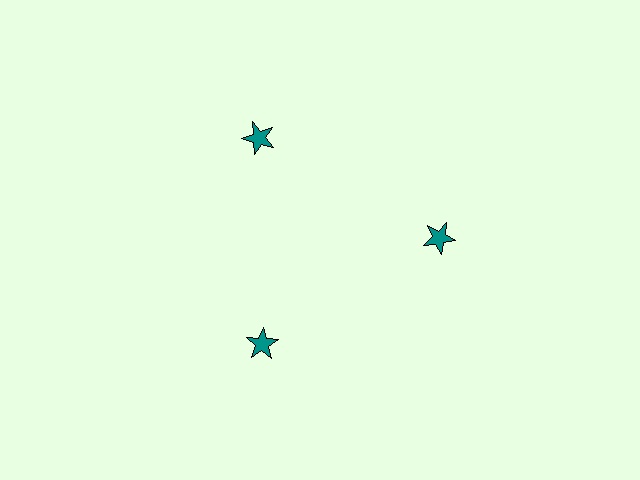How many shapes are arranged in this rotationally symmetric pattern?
There are 3 shapes, arranged in 3 groups of 1.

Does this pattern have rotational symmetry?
Yes, this pattern has 3-fold rotational symmetry. It looks the same after rotating 120 degrees around the center.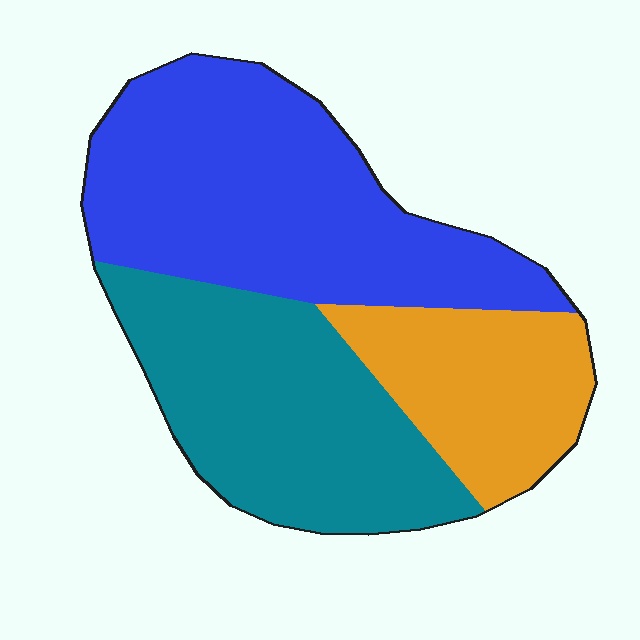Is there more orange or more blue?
Blue.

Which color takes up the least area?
Orange, at roughly 20%.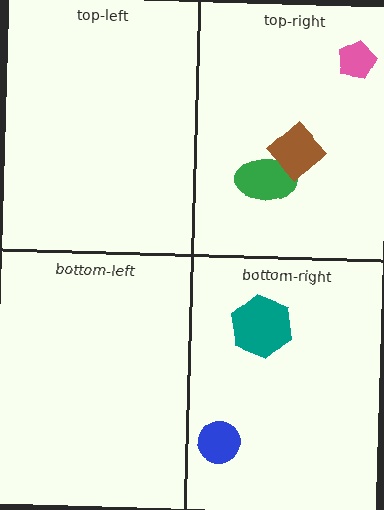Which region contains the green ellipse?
The top-right region.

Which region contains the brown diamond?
The top-right region.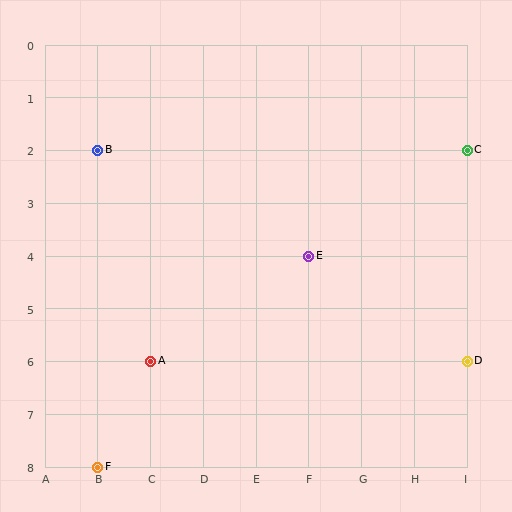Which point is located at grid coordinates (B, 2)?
Point B is at (B, 2).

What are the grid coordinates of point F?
Point F is at grid coordinates (B, 8).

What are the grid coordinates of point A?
Point A is at grid coordinates (C, 6).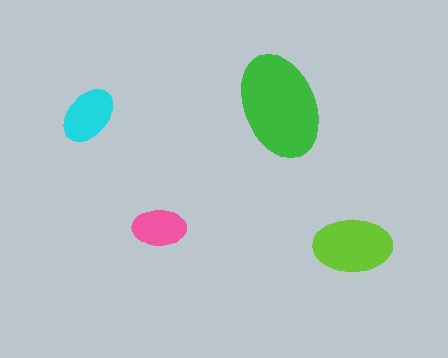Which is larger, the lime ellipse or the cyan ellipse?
The lime one.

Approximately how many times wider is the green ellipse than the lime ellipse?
About 1.5 times wider.